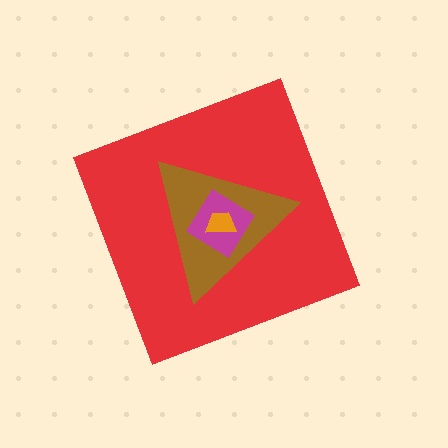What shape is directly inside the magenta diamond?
The orange trapezoid.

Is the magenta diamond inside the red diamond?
Yes.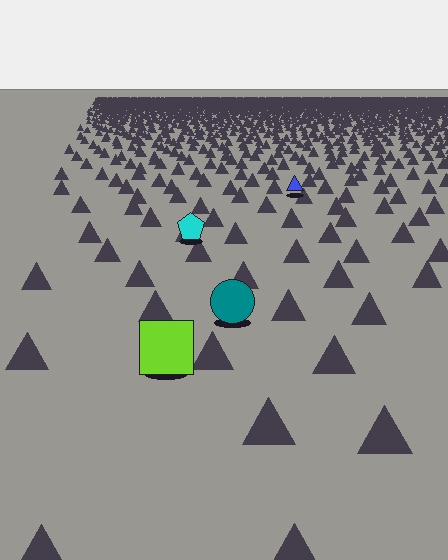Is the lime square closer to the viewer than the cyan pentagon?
Yes. The lime square is closer — you can tell from the texture gradient: the ground texture is coarser near it.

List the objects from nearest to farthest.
From nearest to farthest: the lime square, the teal circle, the cyan pentagon, the blue triangle.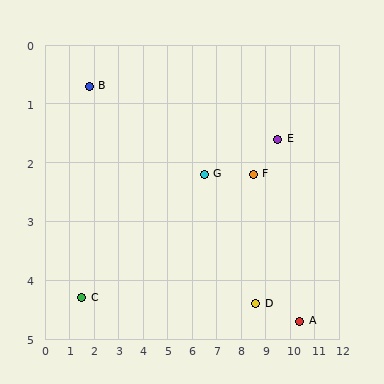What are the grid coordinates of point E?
Point E is at approximately (9.5, 1.6).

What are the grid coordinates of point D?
Point D is at approximately (8.6, 4.4).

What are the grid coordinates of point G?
Point G is at approximately (6.5, 2.2).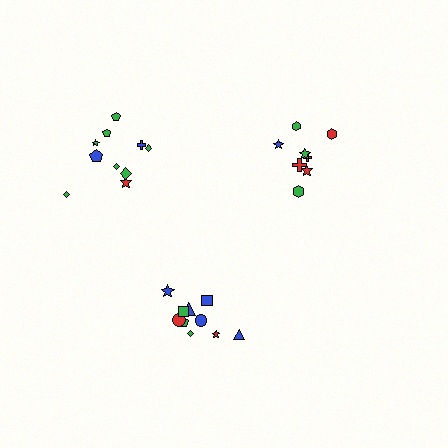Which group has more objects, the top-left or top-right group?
The top-left group.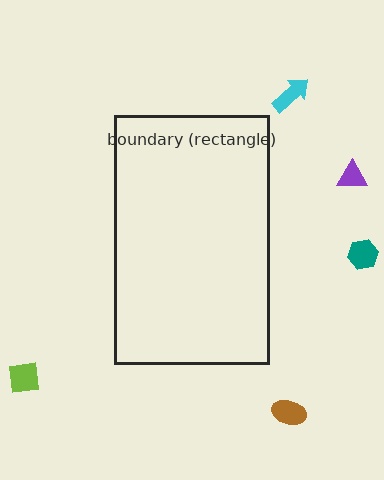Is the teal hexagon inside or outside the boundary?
Outside.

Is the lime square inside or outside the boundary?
Outside.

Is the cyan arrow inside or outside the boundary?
Outside.